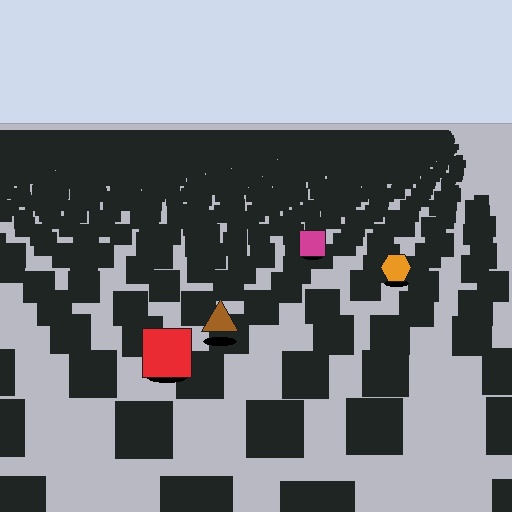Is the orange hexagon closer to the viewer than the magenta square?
Yes. The orange hexagon is closer — you can tell from the texture gradient: the ground texture is coarser near it.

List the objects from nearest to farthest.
From nearest to farthest: the red square, the brown triangle, the orange hexagon, the magenta square.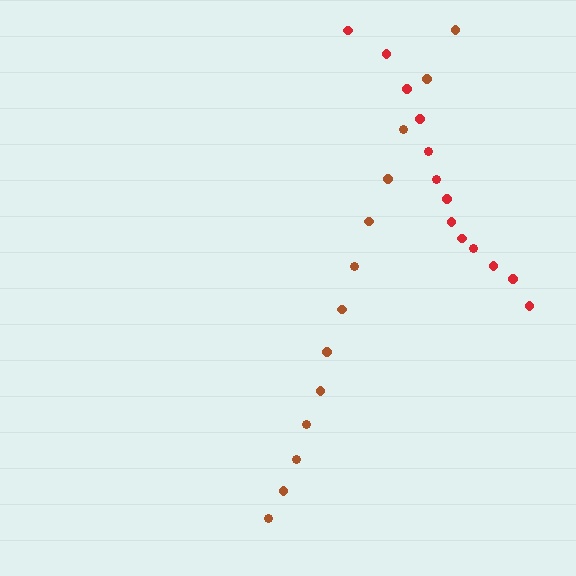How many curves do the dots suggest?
There are 2 distinct paths.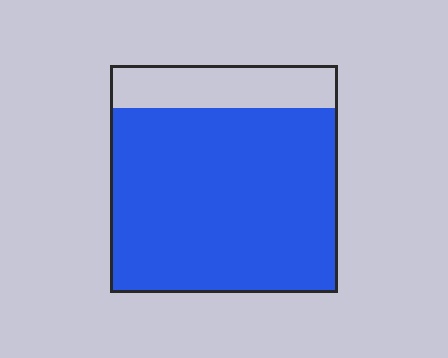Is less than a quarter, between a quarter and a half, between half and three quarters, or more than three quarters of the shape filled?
More than three quarters.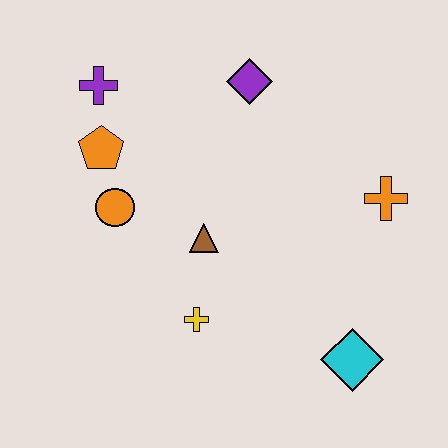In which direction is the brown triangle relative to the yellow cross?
The brown triangle is above the yellow cross.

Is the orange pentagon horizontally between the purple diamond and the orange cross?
No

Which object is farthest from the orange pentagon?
The cyan diamond is farthest from the orange pentagon.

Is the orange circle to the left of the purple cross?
No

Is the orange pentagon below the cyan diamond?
No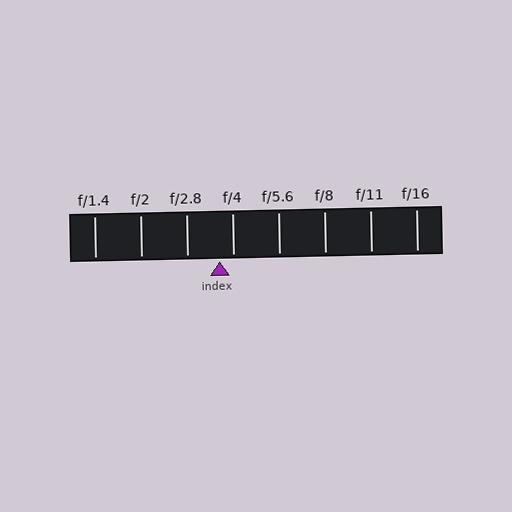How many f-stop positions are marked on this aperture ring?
There are 8 f-stop positions marked.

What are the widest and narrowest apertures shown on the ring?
The widest aperture shown is f/1.4 and the narrowest is f/16.